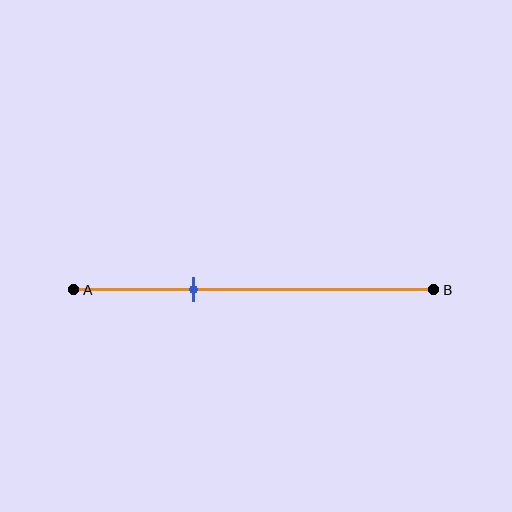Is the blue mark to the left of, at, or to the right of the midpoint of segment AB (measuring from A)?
The blue mark is to the left of the midpoint of segment AB.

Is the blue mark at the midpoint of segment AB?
No, the mark is at about 35% from A, not at the 50% midpoint.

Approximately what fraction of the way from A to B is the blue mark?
The blue mark is approximately 35% of the way from A to B.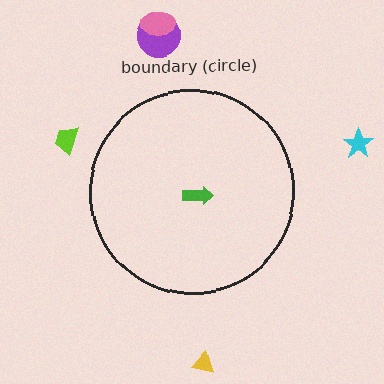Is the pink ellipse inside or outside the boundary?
Outside.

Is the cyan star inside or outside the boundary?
Outside.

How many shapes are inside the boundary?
1 inside, 5 outside.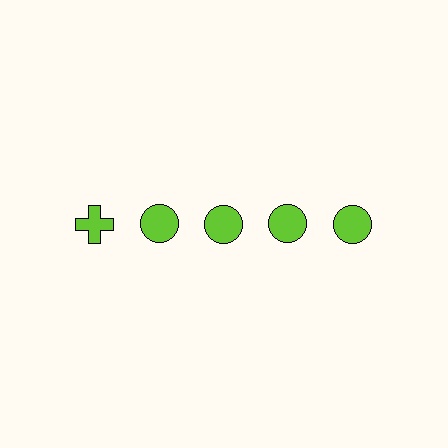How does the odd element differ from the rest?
It has a different shape: cross instead of circle.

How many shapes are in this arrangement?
There are 5 shapes arranged in a grid pattern.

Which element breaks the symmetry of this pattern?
The lime cross in the top row, leftmost column breaks the symmetry. All other shapes are lime circles.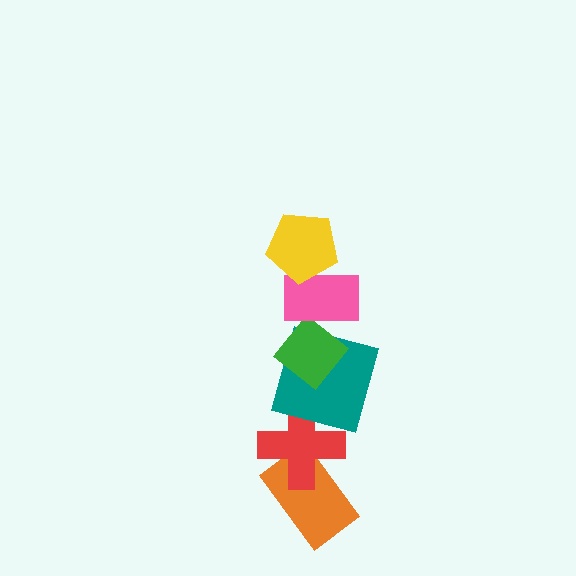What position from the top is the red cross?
The red cross is 5th from the top.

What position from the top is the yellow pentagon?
The yellow pentagon is 1st from the top.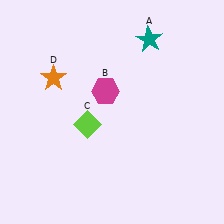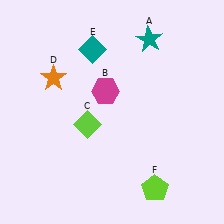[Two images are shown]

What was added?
A teal diamond (E), a lime pentagon (F) were added in Image 2.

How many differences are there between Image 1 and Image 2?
There are 2 differences between the two images.